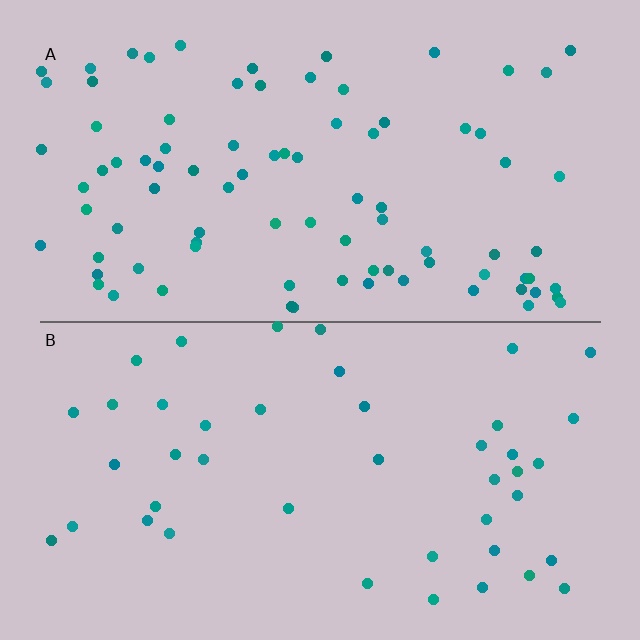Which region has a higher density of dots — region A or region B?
A (the top).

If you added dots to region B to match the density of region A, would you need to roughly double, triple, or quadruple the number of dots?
Approximately double.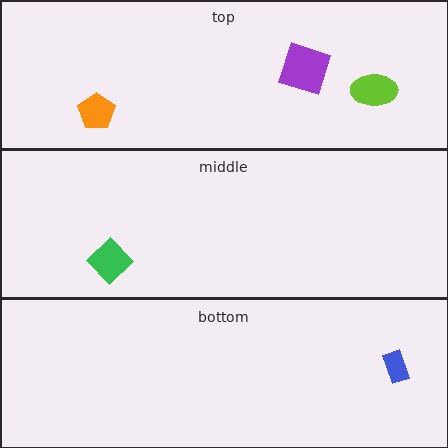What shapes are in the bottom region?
The blue rectangle.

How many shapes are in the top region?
3.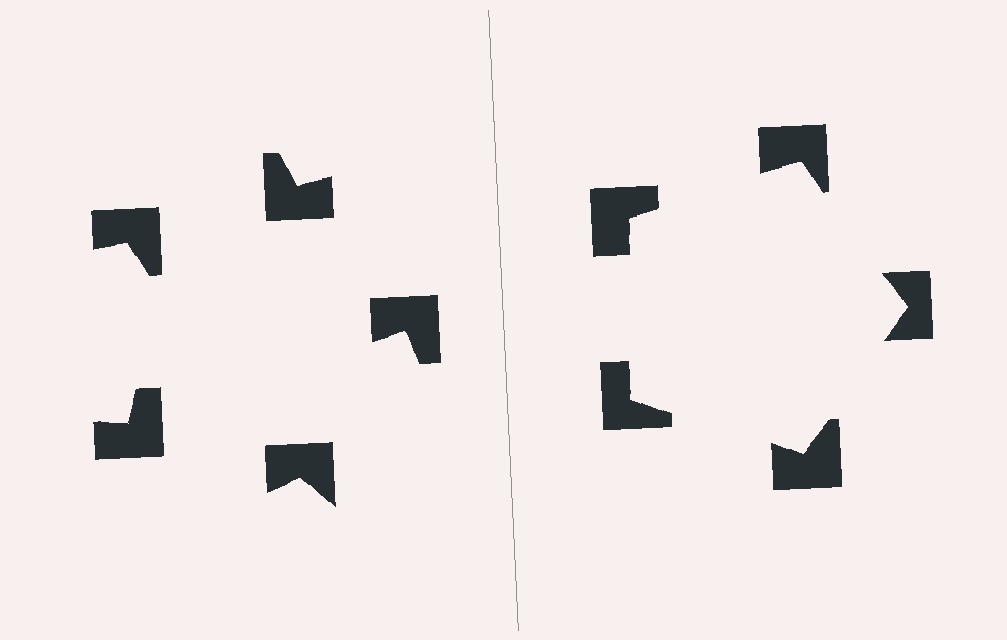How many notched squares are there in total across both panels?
10 — 5 on each side.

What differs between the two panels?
The notched squares are positioned identically on both sides; only the wedge orientations differ. On the right they align to a pentagon; on the left they are misaligned.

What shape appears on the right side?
An illusory pentagon.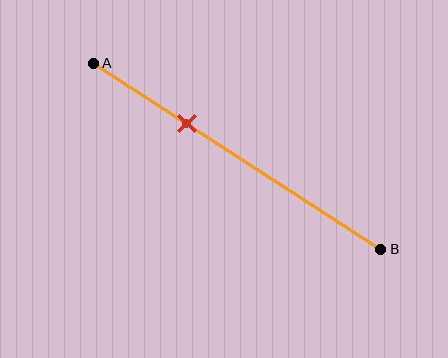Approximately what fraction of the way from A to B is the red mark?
The red mark is approximately 30% of the way from A to B.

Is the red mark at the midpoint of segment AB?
No, the mark is at about 30% from A, not at the 50% midpoint.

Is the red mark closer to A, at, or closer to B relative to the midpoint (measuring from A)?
The red mark is closer to point A than the midpoint of segment AB.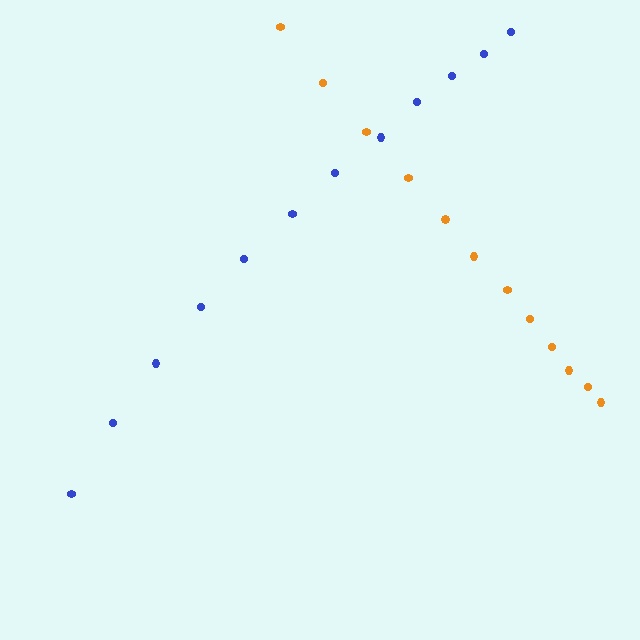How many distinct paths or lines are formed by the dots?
There are 2 distinct paths.